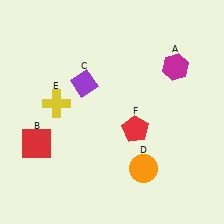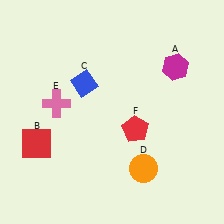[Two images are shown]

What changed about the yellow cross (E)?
In Image 1, E is yellow. In Image 2, it changed to pink.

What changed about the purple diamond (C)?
In Image 1, C is purple. In Image 2, it changed to blue.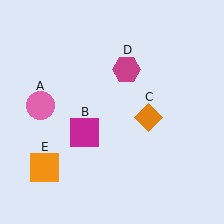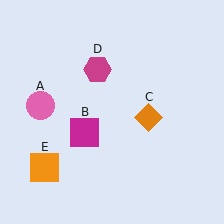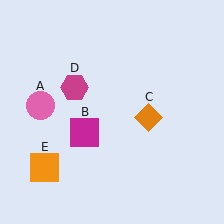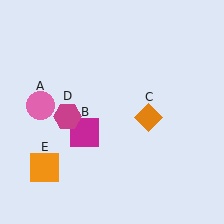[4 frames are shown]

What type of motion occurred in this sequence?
The magenta hexagon (object D) rotated counterclockwise around the center of the scene.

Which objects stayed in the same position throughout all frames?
Pink circle (object A) and magenta square (object B) and orange diamond (object C) and orange square (object E) remained stationary.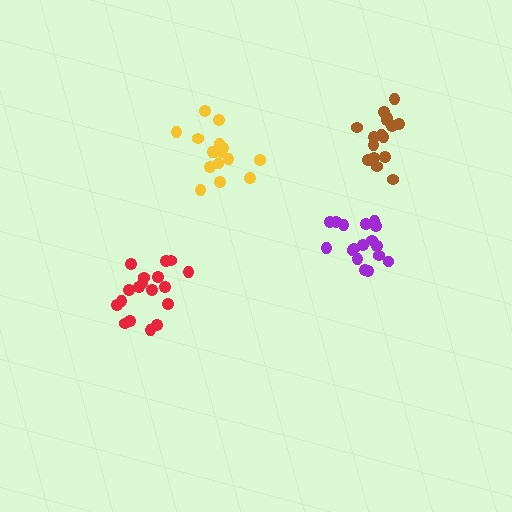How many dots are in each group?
Group 1: 17 dots, Group 2: 17 dots, Group 3: 18 dots, Group 4: 17 dots (69 total).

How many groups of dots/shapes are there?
There are 4 groups.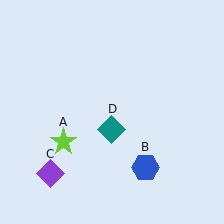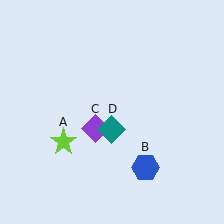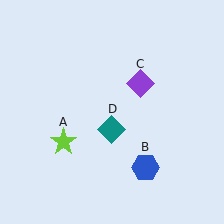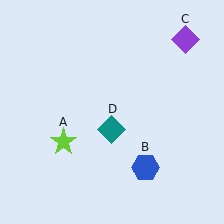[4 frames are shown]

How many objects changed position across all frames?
1 object changed position: purple diamond (object C).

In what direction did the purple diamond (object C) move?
The purple diamond (object C) moved up and to the right.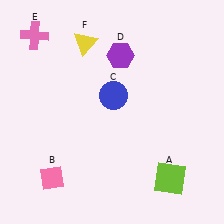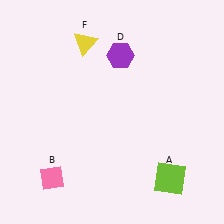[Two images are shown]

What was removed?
The blue circle (C), the pink cross (E) were removed in Image 2.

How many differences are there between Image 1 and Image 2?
There are 2 differences between the two images.